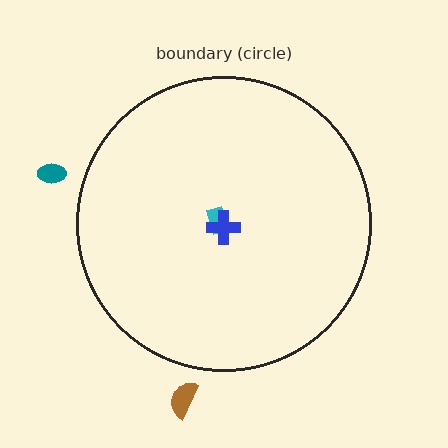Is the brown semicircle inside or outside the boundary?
Outside.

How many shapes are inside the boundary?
2 inside, 2 outside.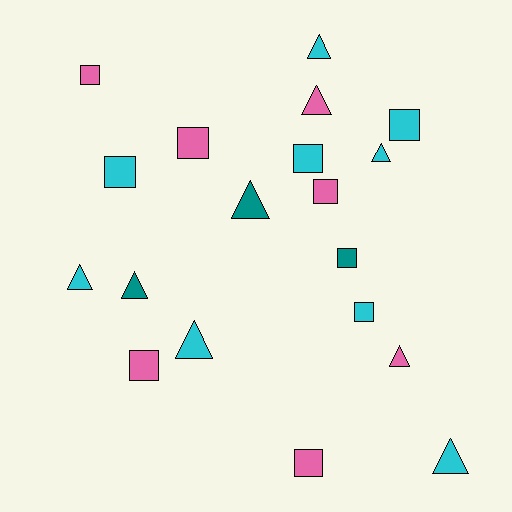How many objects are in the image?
There are 19 objects.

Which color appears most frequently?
Cyan, with 9 objects.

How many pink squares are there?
There are 5 pink squares.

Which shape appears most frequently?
Square, with 10 objects.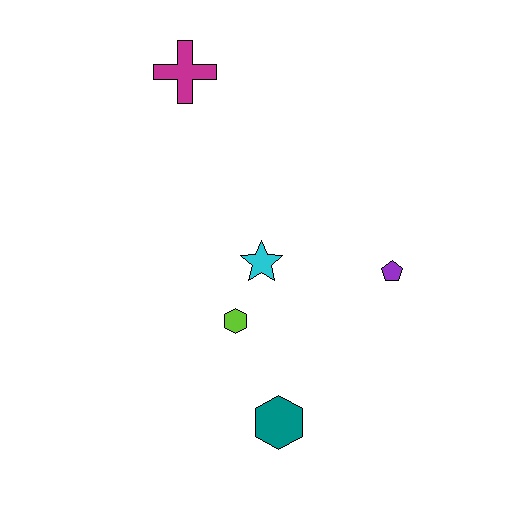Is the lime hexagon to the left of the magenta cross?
No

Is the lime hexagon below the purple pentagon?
Yes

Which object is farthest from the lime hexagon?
The magenta cross is farthest from the lime hexagon.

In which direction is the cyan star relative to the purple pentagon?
The cyan star is to the left of the purple pentagon.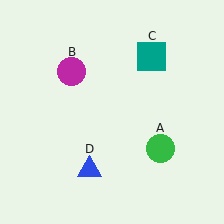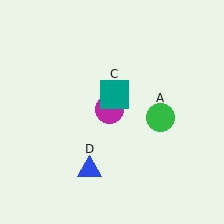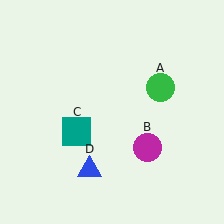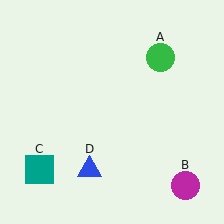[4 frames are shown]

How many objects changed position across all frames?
3 objects changed position: green circle (object A), magenta circle (object B), teal square (object C).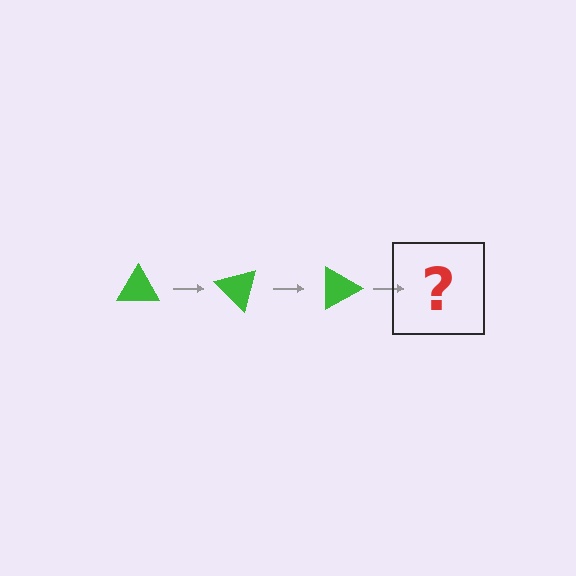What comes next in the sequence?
The next element should be a green triangle rotated 135 degrees.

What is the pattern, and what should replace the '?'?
The pattern is that the triangle rotates 45 degrees each step. The '?' should be a green triangle rotated 135 degrees.